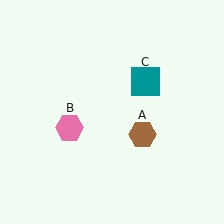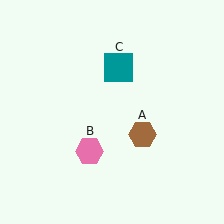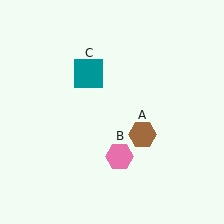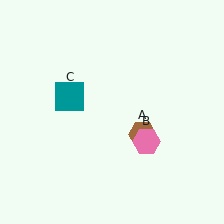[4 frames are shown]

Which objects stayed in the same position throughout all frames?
Brown hexagon (object A) remained stationary.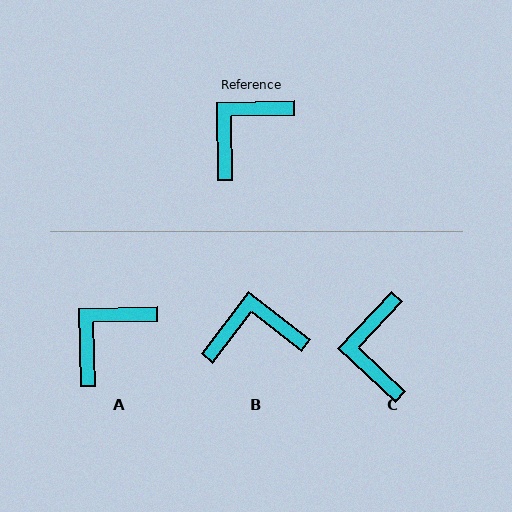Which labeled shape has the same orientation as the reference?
A.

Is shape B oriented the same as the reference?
No, it is off by about 38 degrees.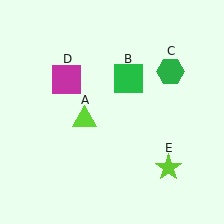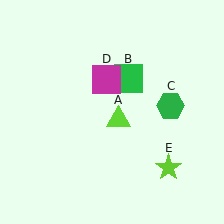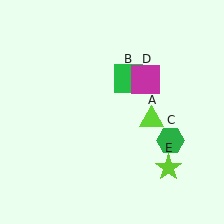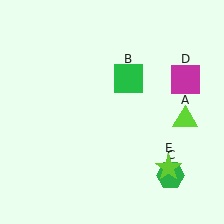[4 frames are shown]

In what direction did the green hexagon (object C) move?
The green hexagon (object C) moved down.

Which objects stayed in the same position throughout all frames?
Green square (object B) and lime star (object E) remained stationary.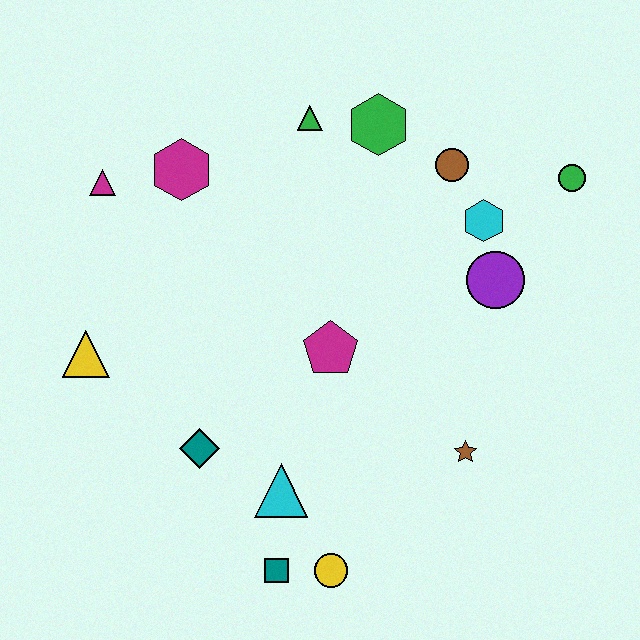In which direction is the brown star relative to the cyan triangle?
The brown star is to the right of the cyan triangle.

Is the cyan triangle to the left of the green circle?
Yes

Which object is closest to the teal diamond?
The cyan triangle is closest to the teal diamond.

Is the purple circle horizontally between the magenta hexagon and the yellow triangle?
No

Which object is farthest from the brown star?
The magenta triangle is farthest from the brown star.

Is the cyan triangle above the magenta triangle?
No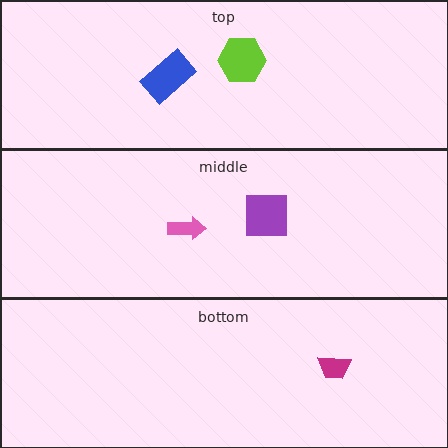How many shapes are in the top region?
2.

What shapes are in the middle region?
The pink arrow, the purple square.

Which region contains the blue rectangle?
The top region.